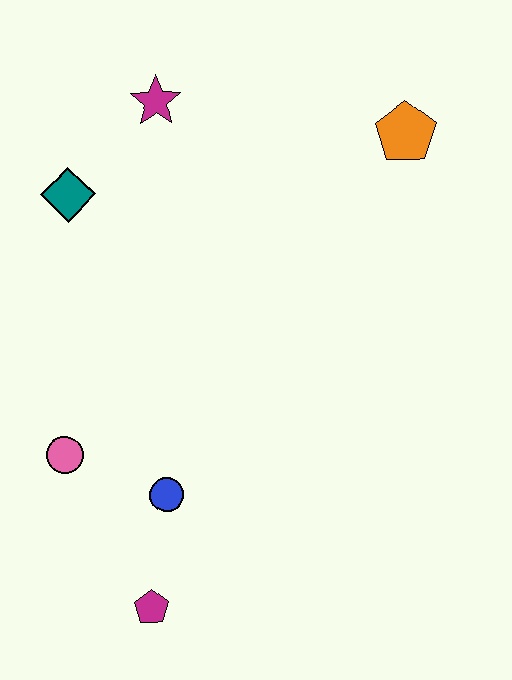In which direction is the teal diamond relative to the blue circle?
The teal diamond is above the blue circle.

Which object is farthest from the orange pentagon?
The magenta pentagon is farthest from the orange pentagon.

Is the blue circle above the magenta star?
No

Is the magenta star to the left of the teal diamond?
No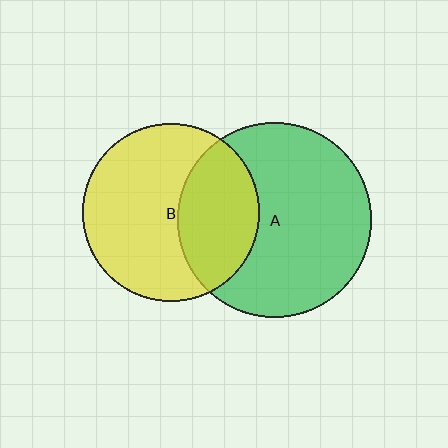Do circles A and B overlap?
Yes.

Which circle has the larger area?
Circle A (green).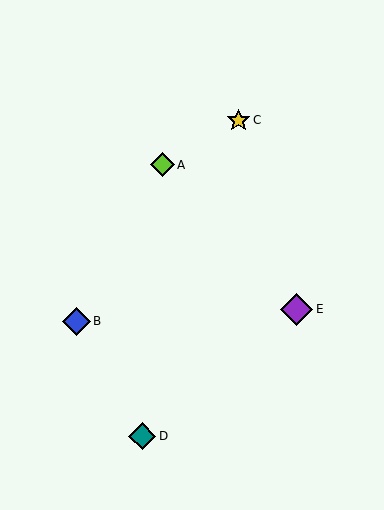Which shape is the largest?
The purple diamond (labeled E) is the largest.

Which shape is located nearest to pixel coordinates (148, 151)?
The lime diamond (labeled A) at (162, 165) is nearest to that location.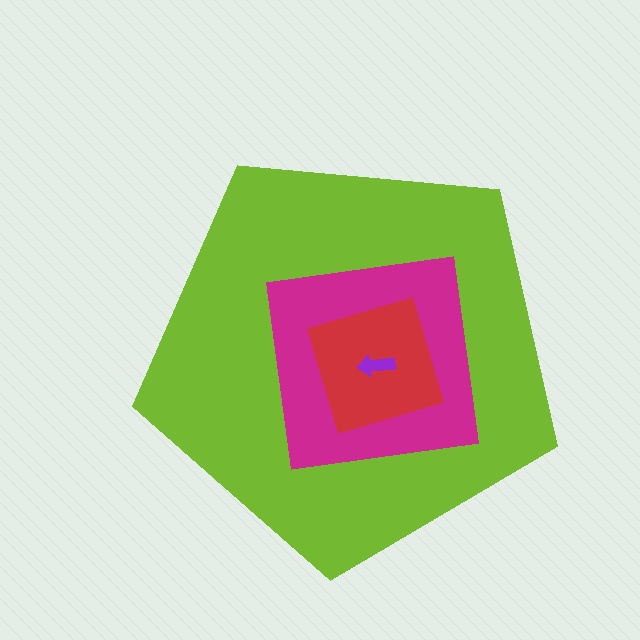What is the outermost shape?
The lime pentagon.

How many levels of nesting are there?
4.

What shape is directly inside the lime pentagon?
The magenta square.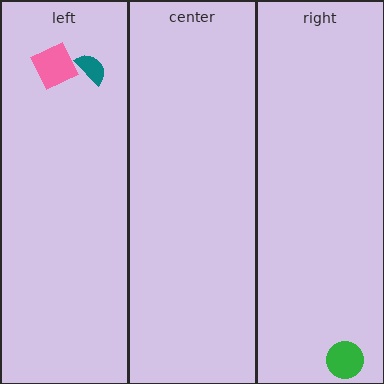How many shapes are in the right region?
1.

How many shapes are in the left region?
2.